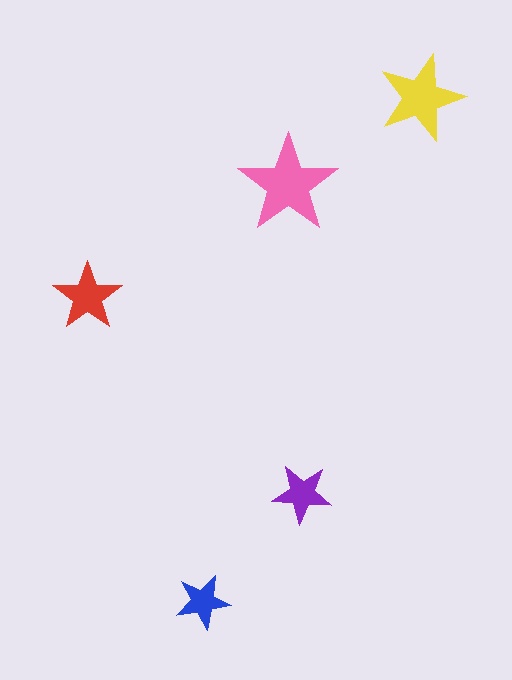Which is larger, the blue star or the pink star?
The pink one.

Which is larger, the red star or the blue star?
The red one.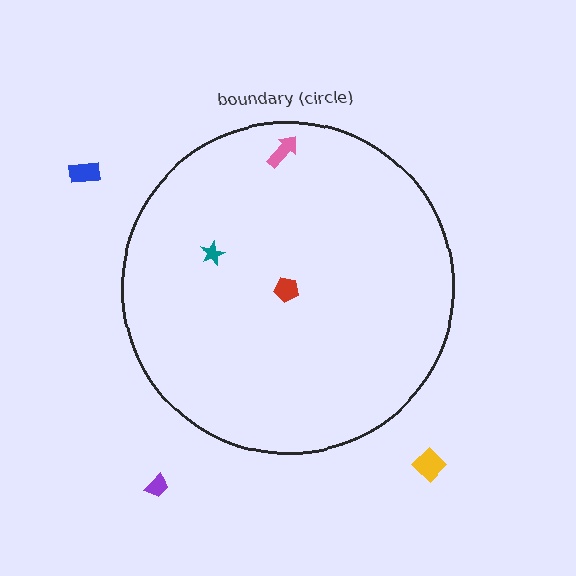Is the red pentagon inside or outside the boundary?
Inside.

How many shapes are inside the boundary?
3 inside, 3 outside.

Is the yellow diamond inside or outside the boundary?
Outside.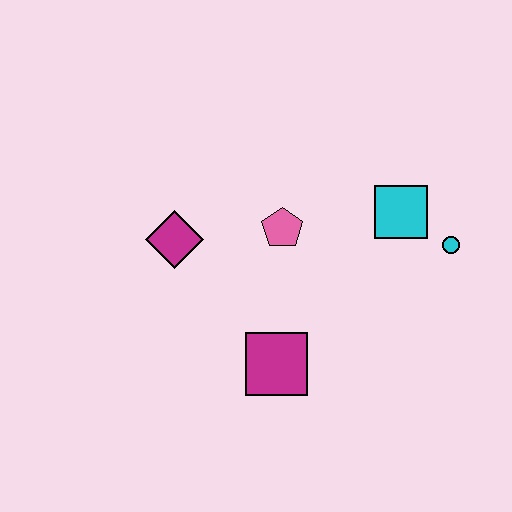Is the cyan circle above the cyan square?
No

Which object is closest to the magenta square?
The pink pentagon is closest to the magenta square.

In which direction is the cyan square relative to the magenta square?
The cyan square is above the magenta square.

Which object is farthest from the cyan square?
The magenta diamond is farthest from the cyan square.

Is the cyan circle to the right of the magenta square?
Yes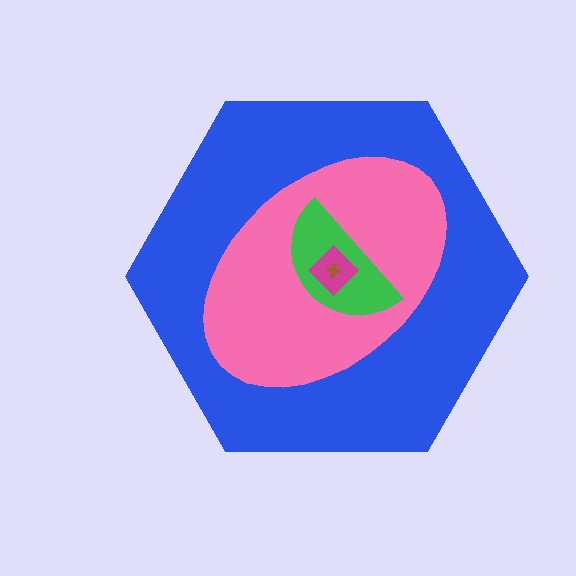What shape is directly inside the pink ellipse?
The green semicircle.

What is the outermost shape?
The blue hexagon.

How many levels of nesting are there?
5.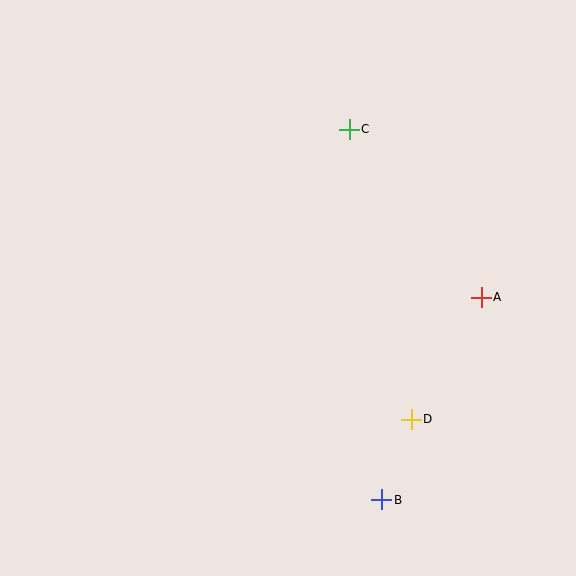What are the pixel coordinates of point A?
Point A is at (481, 297).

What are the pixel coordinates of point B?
Point B is at (382, 500).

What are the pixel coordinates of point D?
Point D is at (411, 419).